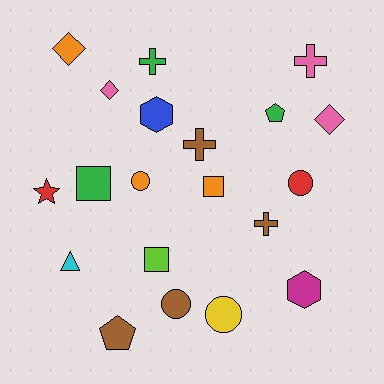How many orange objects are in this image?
There are 3 orange objects.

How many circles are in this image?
There are 4 circles.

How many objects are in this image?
There are 20 objects.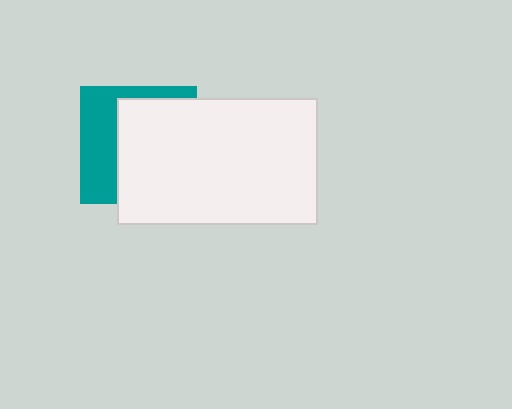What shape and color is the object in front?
The object in front is a white rectangle.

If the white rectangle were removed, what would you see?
You would see the complete teal square.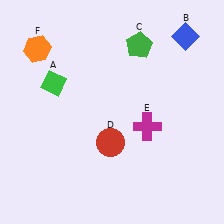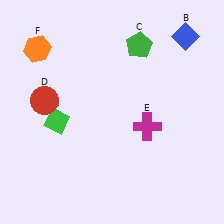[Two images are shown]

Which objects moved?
The objects that moved are: the green diamond (A), the red circle (D).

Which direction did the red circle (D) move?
The red circle (D) moved left.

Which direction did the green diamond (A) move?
The green diamond (A) moved down.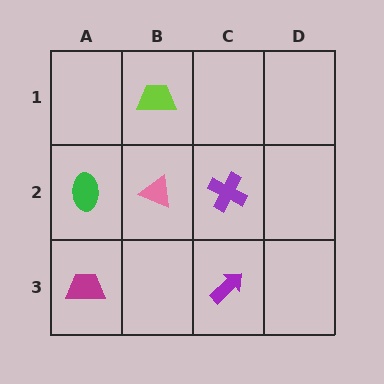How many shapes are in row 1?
1 shape.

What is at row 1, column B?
A lime trapezoid.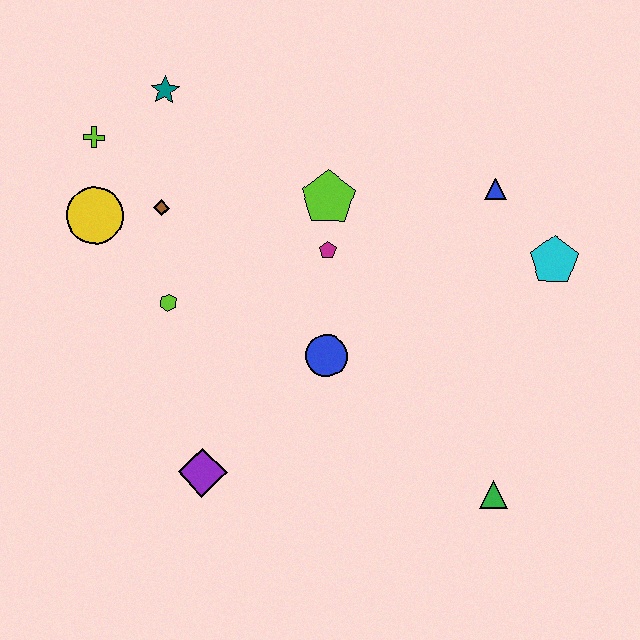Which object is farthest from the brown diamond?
The green triangle is farthest from the brown diamond.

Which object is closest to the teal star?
The lime cross is closest to the teal star.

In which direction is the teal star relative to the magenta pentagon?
The teal star is to the left of the magenta pentagon.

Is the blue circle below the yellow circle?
Yes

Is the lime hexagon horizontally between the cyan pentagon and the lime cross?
Yes